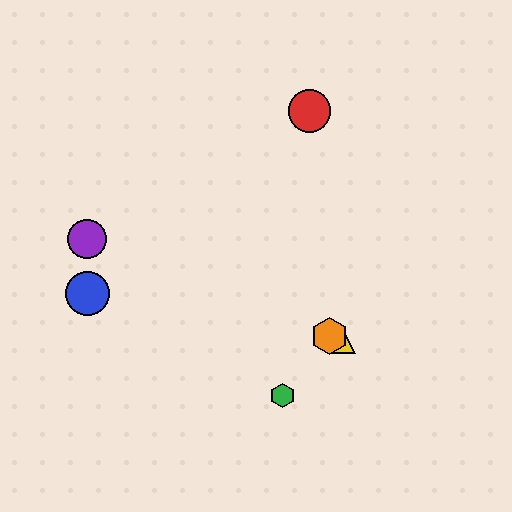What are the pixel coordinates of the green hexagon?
The green hexagon is at (282, 396).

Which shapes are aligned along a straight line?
The yellow triangle, the purple circle, the orange hexagon are aligned along a straight line.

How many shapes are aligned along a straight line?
3 shapes (the yellow triangle, the purple circle, the orange hexagon) are aligned along a straight line.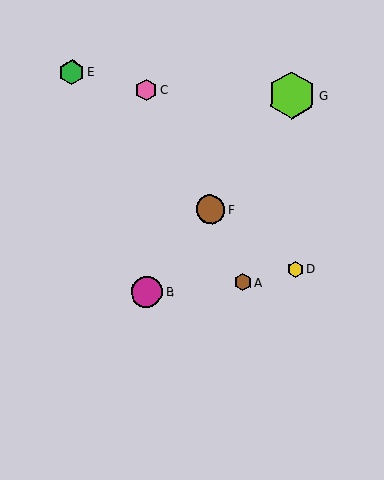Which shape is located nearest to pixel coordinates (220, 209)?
The brown circle (labeled F) at (210, 210) is nearest to that location.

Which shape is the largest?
The lime hexagon (labeled G) is the largest.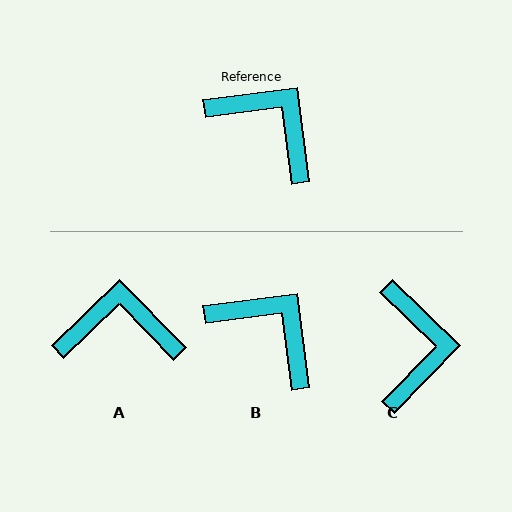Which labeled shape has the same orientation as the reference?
B.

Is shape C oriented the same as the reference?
No, it is off by about 51 degrees.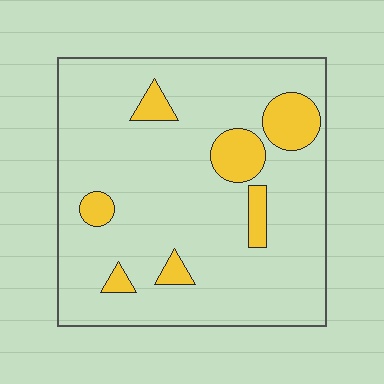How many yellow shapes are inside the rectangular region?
7.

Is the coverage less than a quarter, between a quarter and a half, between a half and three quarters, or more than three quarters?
Less than a quarter.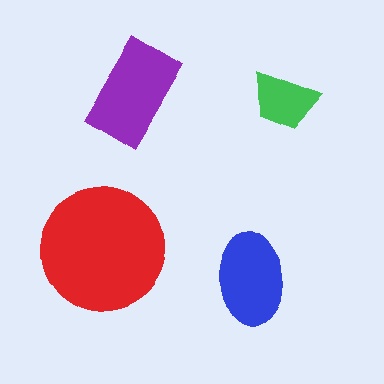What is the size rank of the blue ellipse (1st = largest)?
3rd.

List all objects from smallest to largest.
The green trapezoid, the blue ellipse, the purple rectangle, the red circle.